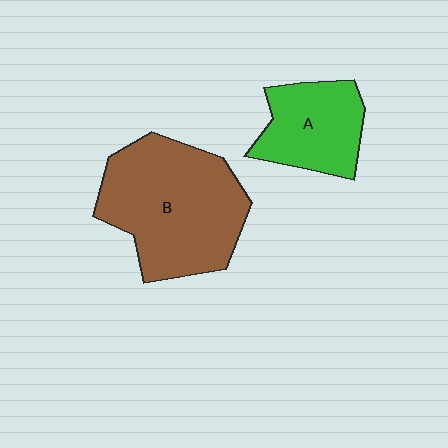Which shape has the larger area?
Shape B (brown).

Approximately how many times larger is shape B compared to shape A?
Approximately 1.8 times.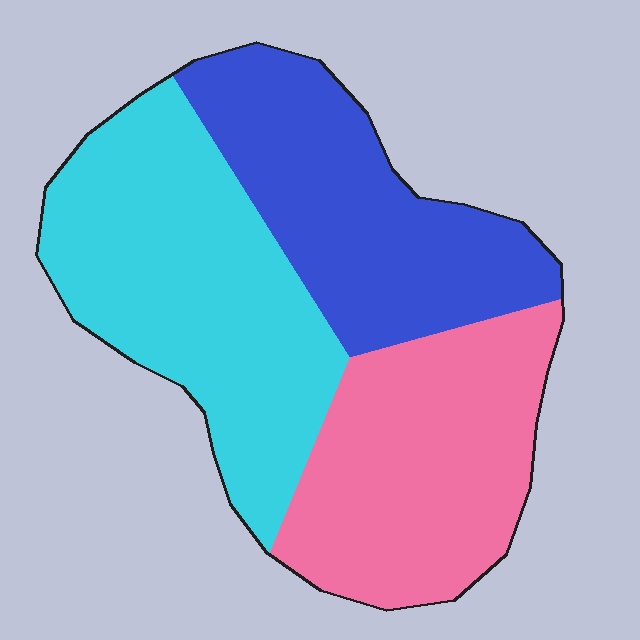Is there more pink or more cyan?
Cyan.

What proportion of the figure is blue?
Blue covers roughly 30% of the figure.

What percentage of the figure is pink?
Pink takes up about one third (1/3) of the figure.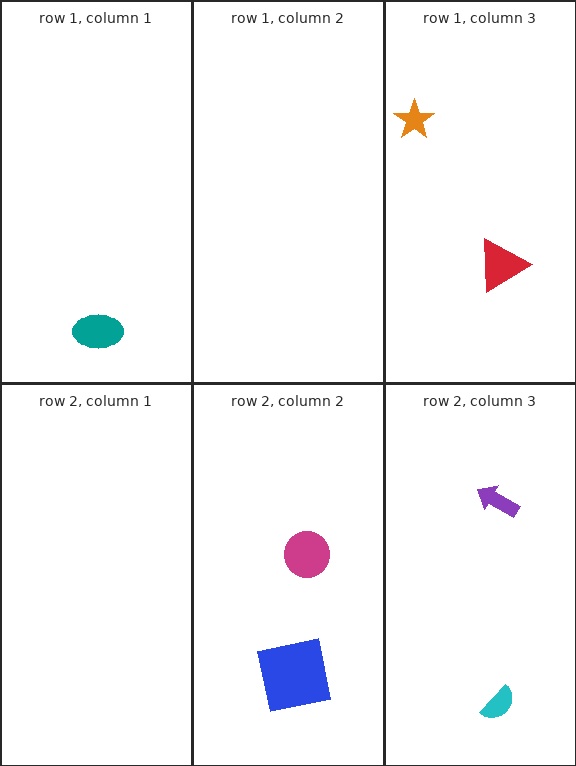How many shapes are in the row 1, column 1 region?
1.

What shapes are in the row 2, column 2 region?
The magenta circle, the blue square.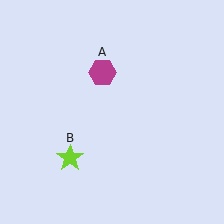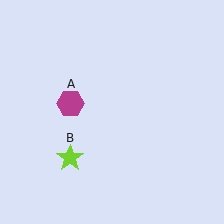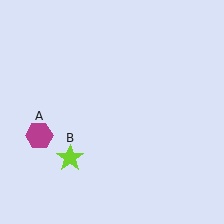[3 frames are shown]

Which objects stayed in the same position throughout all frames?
Lime star (object B) remained stationary.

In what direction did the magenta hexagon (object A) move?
The magenta hexagon (object A) moved down and to the left.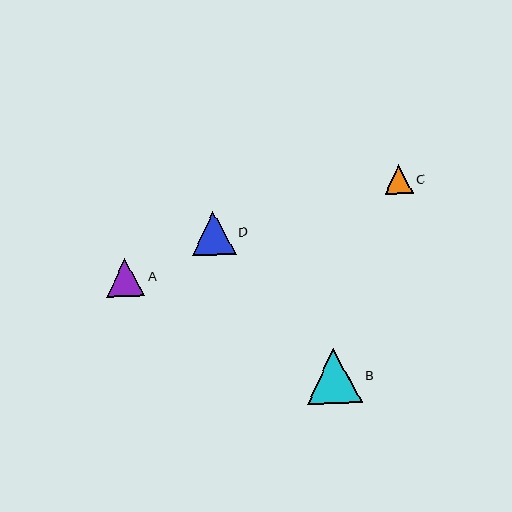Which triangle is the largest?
Triangle B is the largest with a size of approximately 55 pixels.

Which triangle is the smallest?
Triangle C is the smallest with a size of approximately 29 pixels.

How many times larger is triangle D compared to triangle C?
Triangle D is approximately 1.5 times the size of triangle C.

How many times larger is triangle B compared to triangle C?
Triangle B is approximately 1.9 times the size of triangle C.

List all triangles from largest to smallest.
From largest to smallest: B, D, A, C.